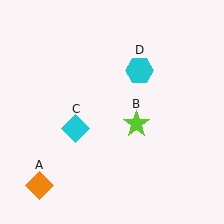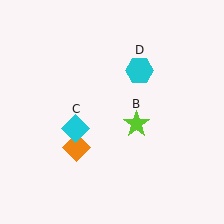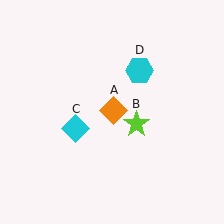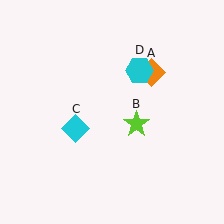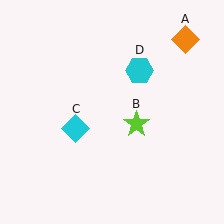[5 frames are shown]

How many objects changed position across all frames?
1 object changed position: orange diamond (object A).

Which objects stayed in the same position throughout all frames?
Lime star (object B) and cyan diamond (object C) and cyan hexagon (object D) remained stationary.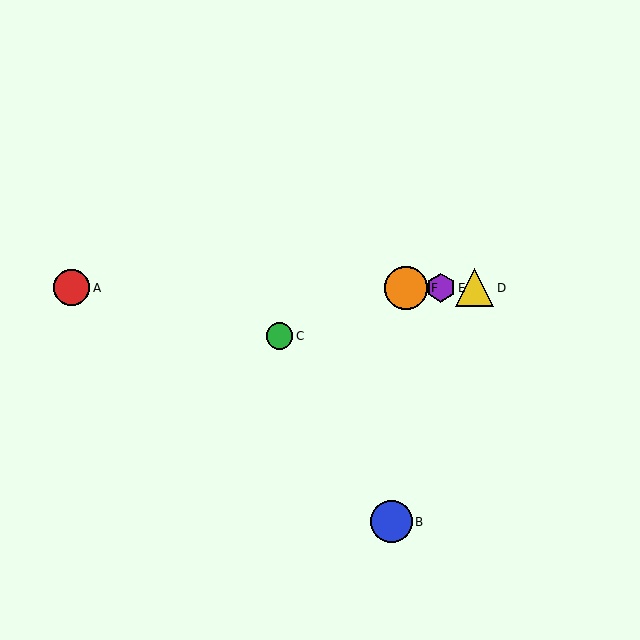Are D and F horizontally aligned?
Yes, both are at y≈288.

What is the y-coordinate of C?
Object C is at y≈336.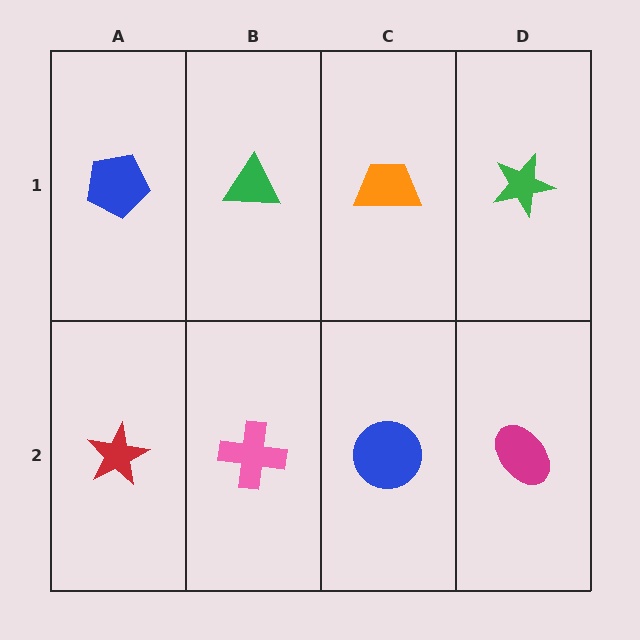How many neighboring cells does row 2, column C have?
3.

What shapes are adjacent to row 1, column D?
A magenta ellipse (row 2, column D), an orange trapezoid (row 1, column C).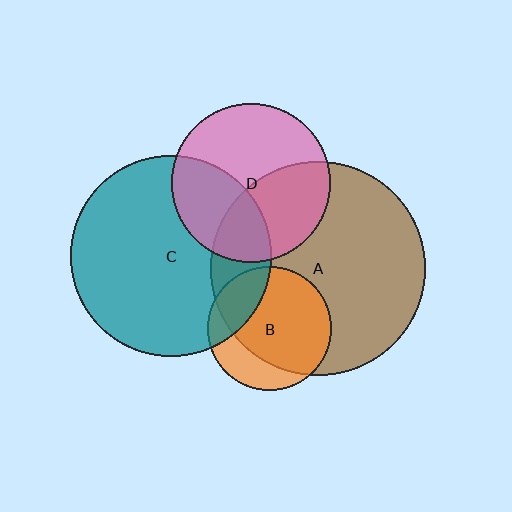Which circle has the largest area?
Circle A (brown).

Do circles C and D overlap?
Yes.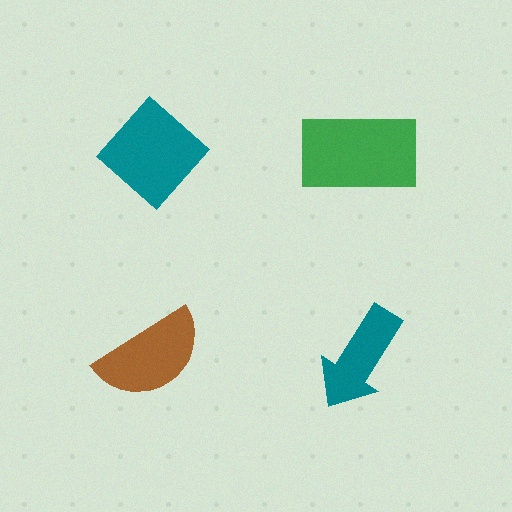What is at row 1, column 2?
A green rectangle.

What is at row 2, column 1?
A brown semicircle.